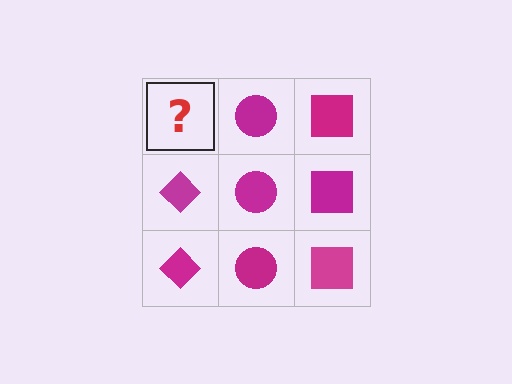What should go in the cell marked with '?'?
The missing cell should contain a magenta diamond.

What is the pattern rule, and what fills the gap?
The rule is that each column has a consistent shape. The gap should be filled with a magenta diamond.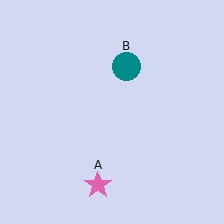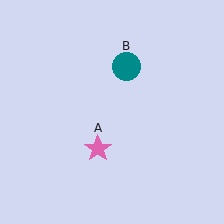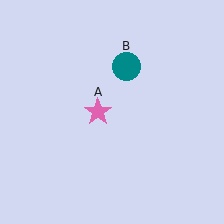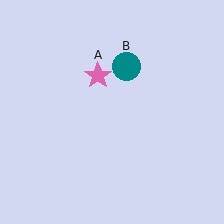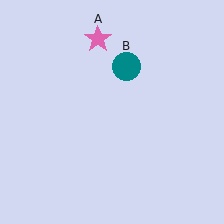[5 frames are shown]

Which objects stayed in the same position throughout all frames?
Teal circle (object B) remained stationary.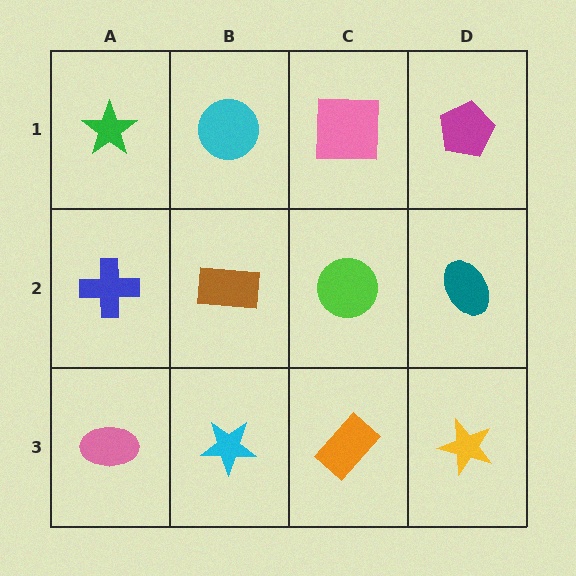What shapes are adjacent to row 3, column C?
A lime circle (row 2, column C), a cyan star (row 3, column B), a yellow star (row 3, column D).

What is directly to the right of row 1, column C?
A magenta pentagon.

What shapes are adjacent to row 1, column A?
A blue cross (row 2, column A), a cyan circle (row 1, column B).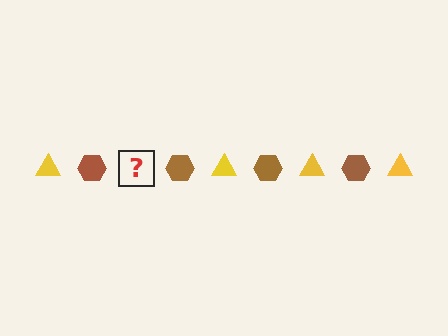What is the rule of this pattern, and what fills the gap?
The rule is that the pattern alternates between yellow triangle and brown hexagon. The gap should be filled with a yellow triangle.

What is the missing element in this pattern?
The missing element is a yellow triangle.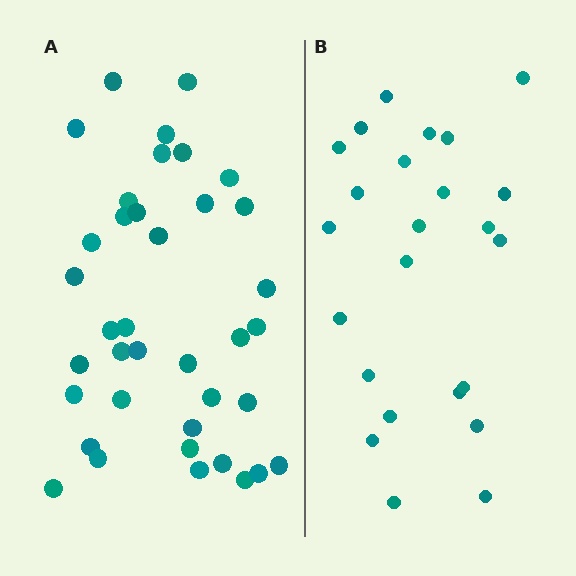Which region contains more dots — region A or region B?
Region A (the left region) has more dots.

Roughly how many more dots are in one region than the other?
Region A has approximately 15 more dots than region B.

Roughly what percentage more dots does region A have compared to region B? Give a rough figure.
About 60% more.